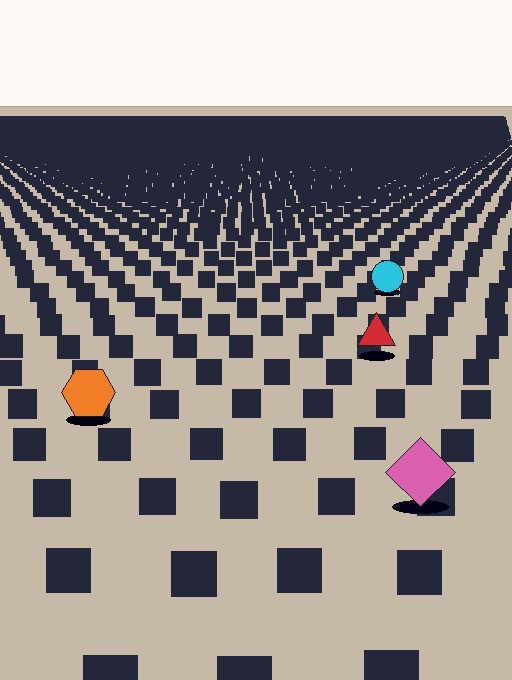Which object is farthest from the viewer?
The cyan circle is farthest from the viewer. It appears smaller and the ground texture around it is denser.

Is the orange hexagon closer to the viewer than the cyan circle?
Yes. The orange hexagon is closer — you can tell from the texture gradient: the ground texture is coarser near it.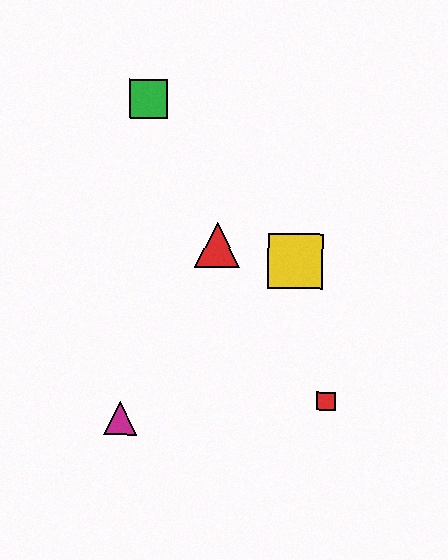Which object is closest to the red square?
The yellow square is closest to the red square.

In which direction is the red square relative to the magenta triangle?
The red square is to the right of the magenta triangle.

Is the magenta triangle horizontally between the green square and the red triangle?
No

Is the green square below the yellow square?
No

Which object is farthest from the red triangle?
The magenta triangle is farthest from the red triangle.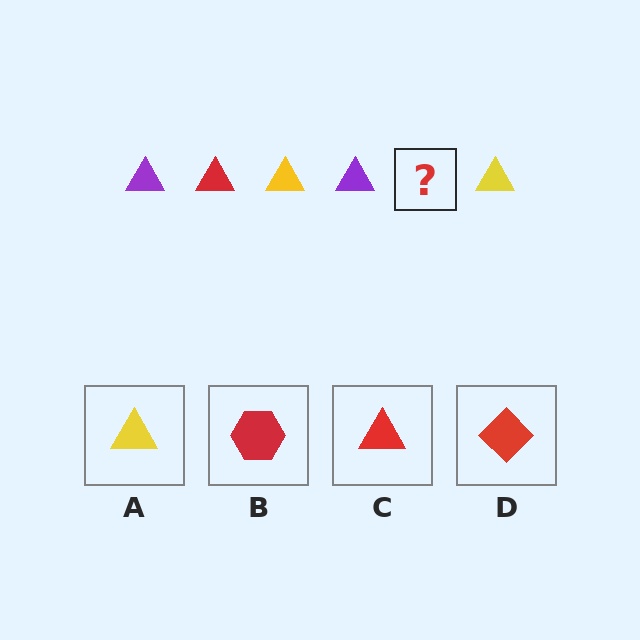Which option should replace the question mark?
Option C.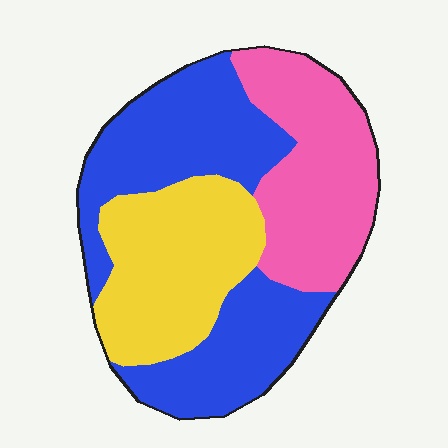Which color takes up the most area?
Blue, at roughly 45%.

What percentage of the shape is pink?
Pink covers 28% of the shape.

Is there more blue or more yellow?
Blue.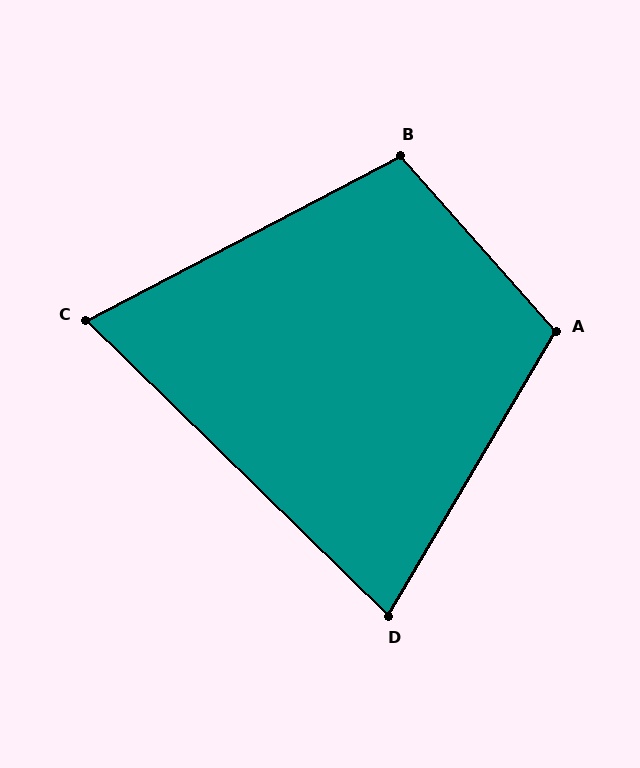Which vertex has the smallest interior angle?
C, at approximately 72 degrees.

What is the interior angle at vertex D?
Approximately 76 degrees (acute).